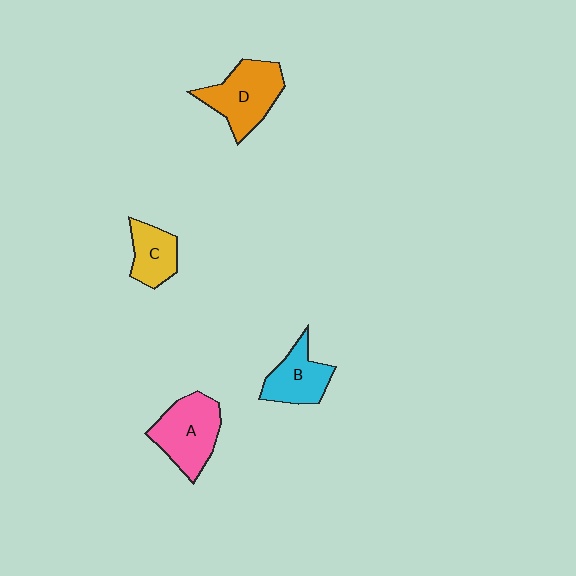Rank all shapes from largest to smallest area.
From largest to smallest: D (orange), A (pink), B (cyan), C (yellow).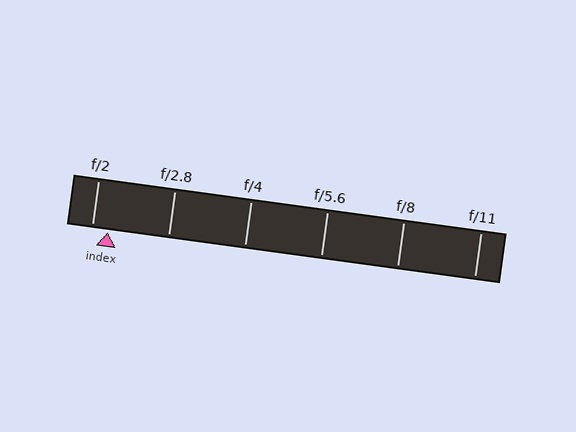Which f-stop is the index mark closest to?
The index mark is closest to f/2.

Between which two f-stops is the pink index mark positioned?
The index mark is between f/2 and f/2.8.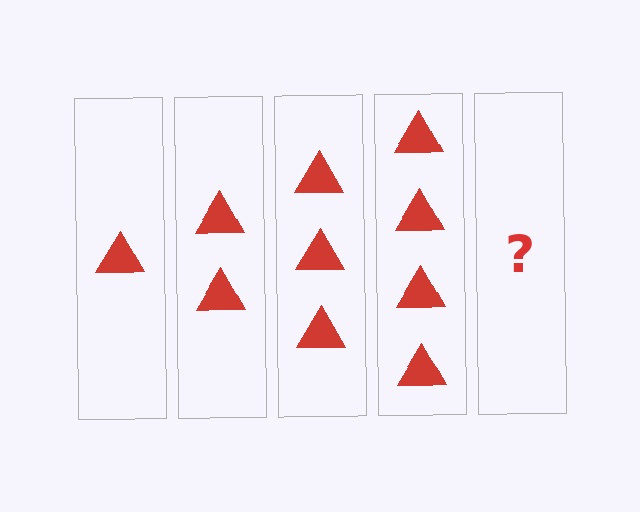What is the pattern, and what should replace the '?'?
The pattern is that each step adds one more triangle. The '?' should be 5 triangles.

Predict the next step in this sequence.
The next step is 5 triangles.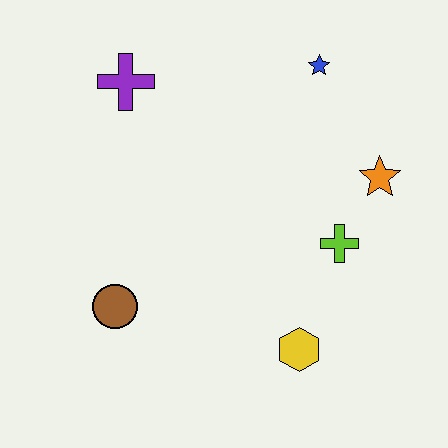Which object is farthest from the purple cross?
The yellow hexagon is farthest from the purple cross.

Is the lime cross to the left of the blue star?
No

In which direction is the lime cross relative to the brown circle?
The lime cross is to the right of the brown circle.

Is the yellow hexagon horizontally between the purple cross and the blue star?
Yes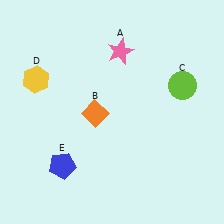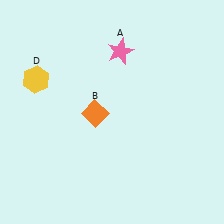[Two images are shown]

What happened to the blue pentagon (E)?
The blue pentagon (E) was removed in Image 2. It was in the bottom-left area of Image 1.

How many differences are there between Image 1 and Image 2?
There are 2 differences between the two images.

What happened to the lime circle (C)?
The lime circle (C) was removed in Image 2. It was in the top-right area of Image 1.